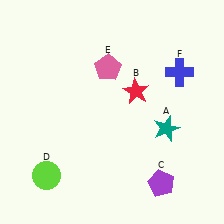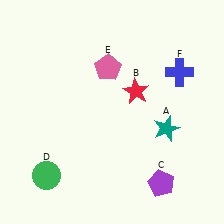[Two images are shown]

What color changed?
The circle (D) changed from lime in Image 1 to green in Image 2.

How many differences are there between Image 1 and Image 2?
There is 1 difference between the two images.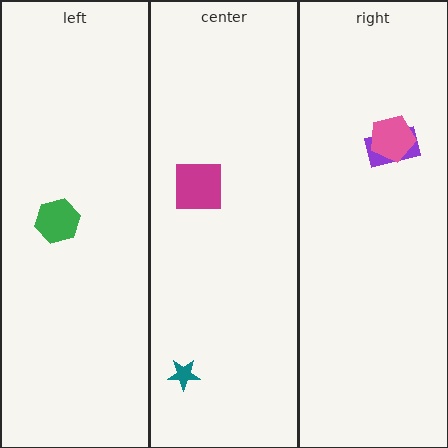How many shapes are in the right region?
2.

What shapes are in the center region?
The teal star, the magenta square.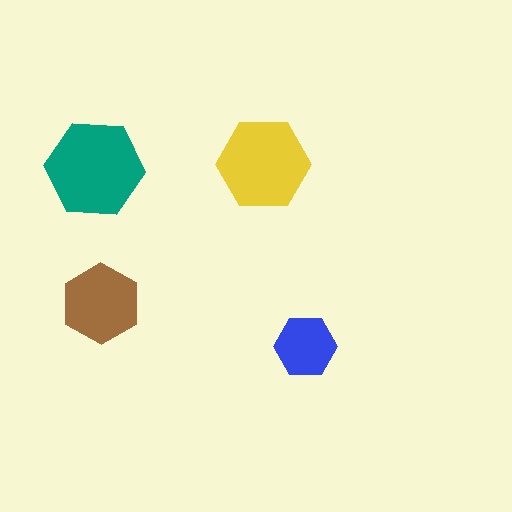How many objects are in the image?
There are 4 objects in the image.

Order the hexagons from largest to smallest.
the teal one, the yellow one, the brown one, the blue one.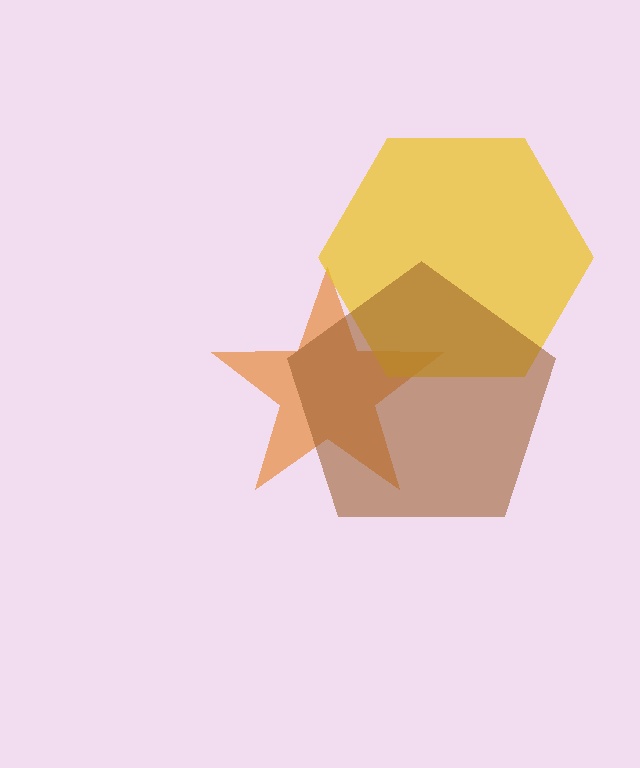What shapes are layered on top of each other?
The layered shapes are: an orange star, a yellow hexagon, a brown pentagon.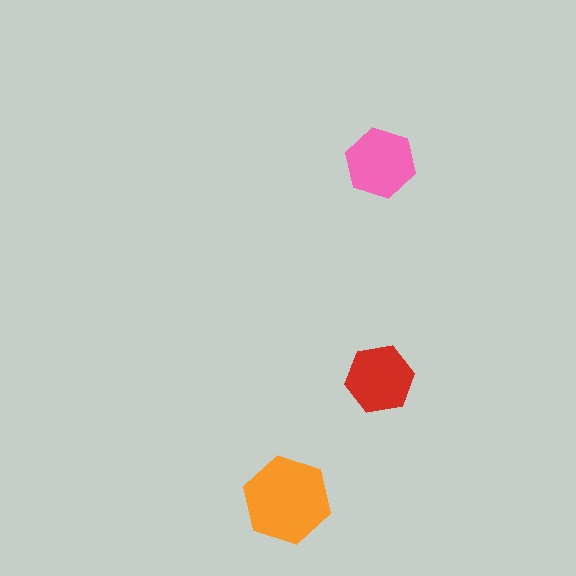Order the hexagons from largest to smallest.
the orange one, the pink one, the red one.